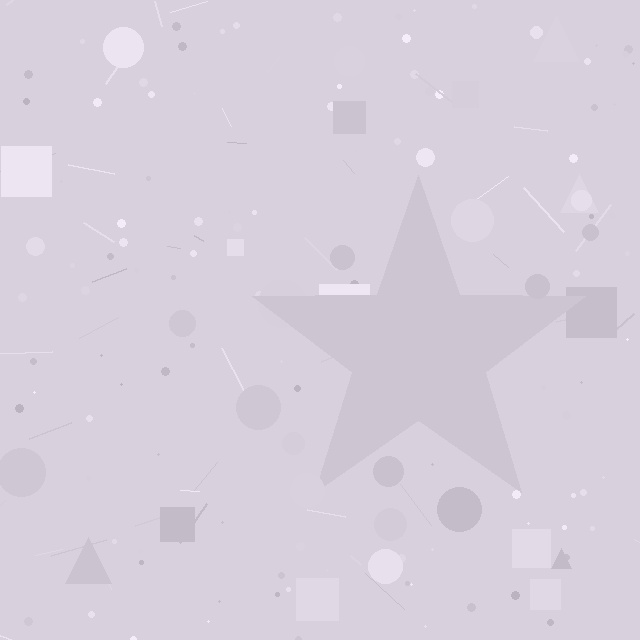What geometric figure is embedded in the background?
A star is embedded in the background.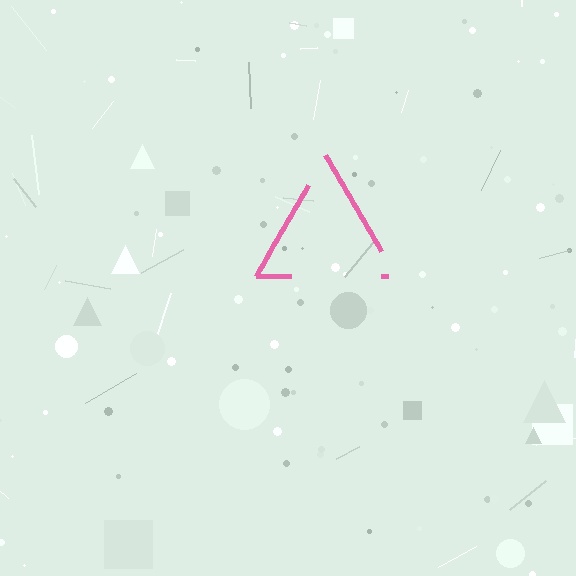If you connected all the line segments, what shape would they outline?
They would outline a triangle.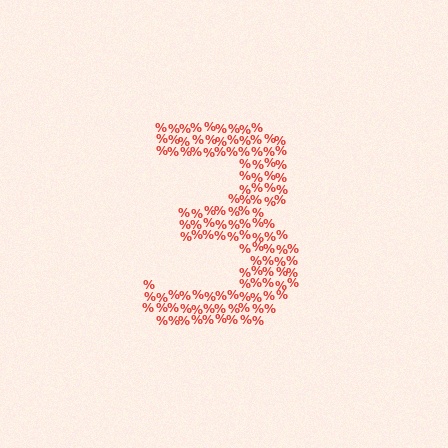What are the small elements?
The small elements are percent signs.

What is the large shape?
The large shape is the digit 3.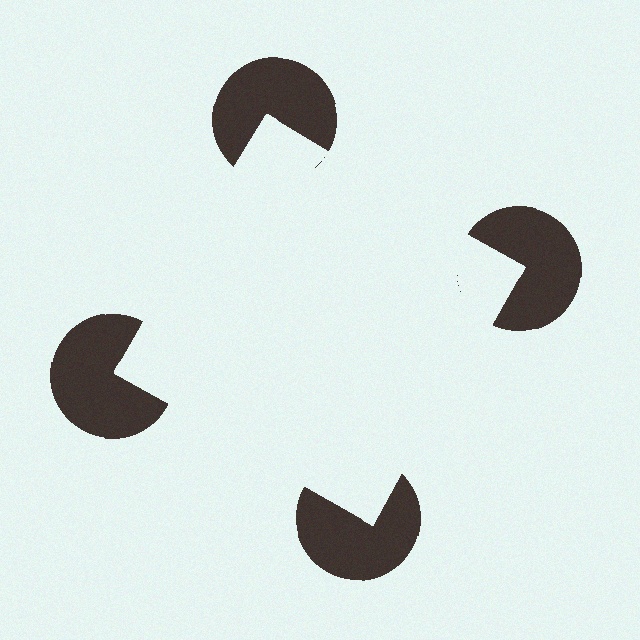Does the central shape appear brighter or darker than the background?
It typically appears slightly brighter than the background, even though no actual brightness change is drawn.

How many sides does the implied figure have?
4 sides.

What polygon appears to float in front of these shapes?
An illusory square — its edges are inferred from the aligned wedge cuts in the pac-man discs, not physically drawn.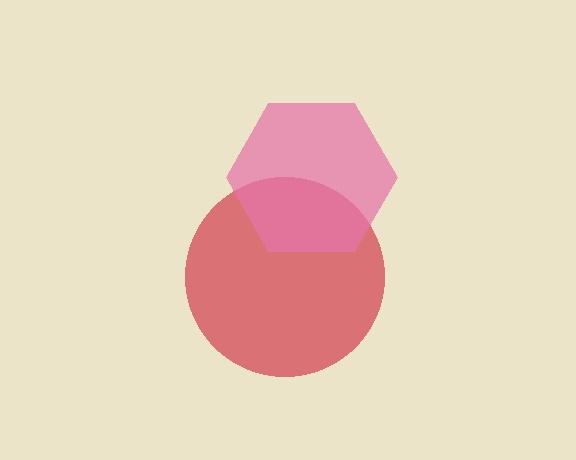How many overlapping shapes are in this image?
There are 2 overlapping shapes in the image.